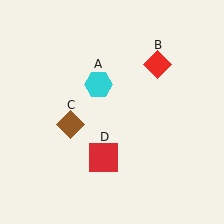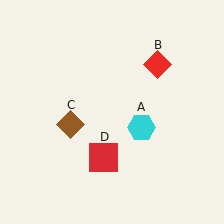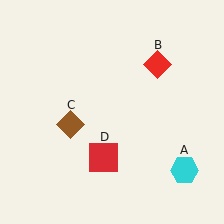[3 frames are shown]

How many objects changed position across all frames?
1 object changed position: cyan hexagon (object A).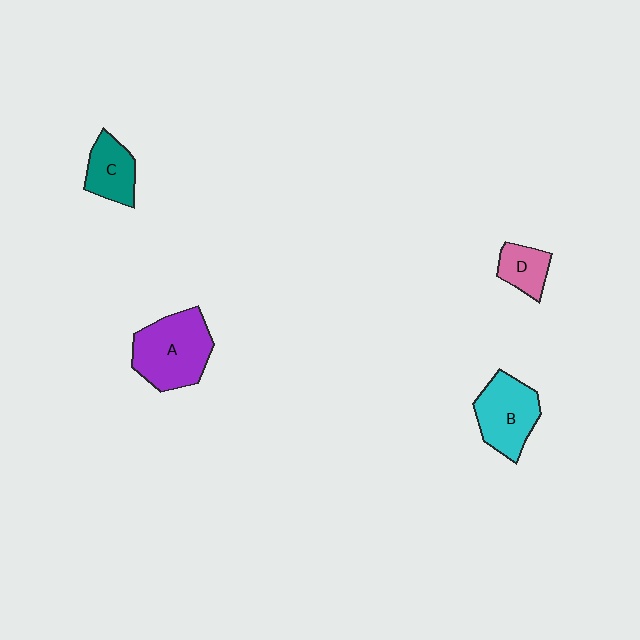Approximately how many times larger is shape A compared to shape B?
Approximately 1.2 times.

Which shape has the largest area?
Shape A (purple).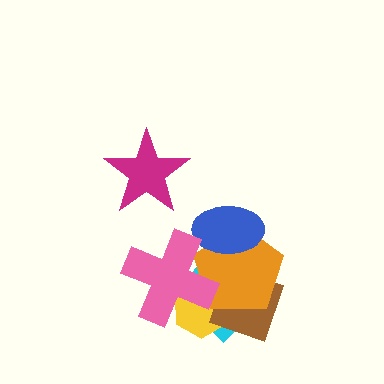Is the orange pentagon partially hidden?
Yes, it is partially covered by another shape.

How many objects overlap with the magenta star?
0 objects overlap with the magenta star.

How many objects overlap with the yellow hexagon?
4 objects overlap with the yellow hexagon.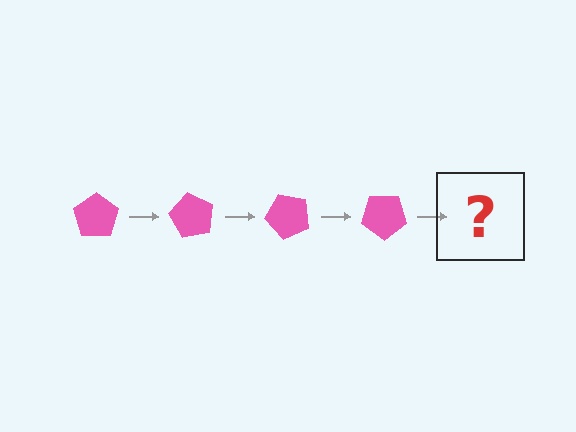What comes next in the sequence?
The next element should be a pink pentagon rotated 240 degrees.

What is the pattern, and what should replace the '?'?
The pattern is that the pentagon rotates 60 degrees each step. The '?' should be a pink pentagon rotated 240 degrees.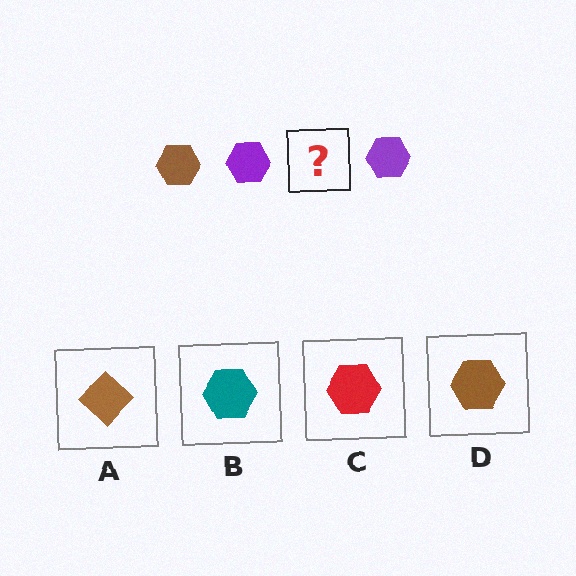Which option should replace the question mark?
Option D.